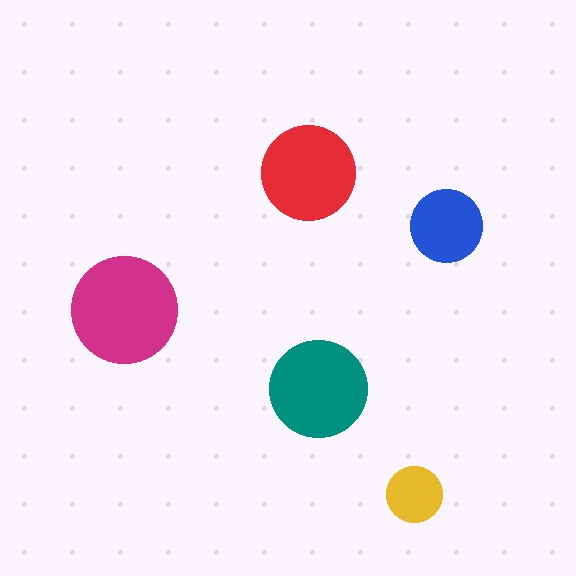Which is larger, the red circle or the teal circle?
The teal one.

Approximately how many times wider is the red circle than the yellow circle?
About 1.5 times wider.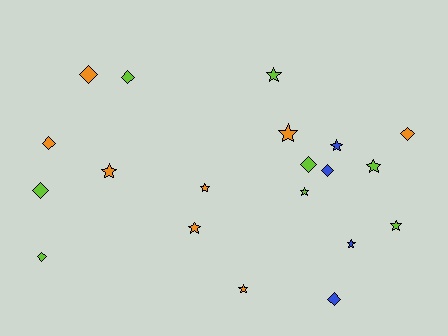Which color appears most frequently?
Lime, with 8 objects.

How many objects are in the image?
There are 20 objects.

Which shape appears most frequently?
Star, with 11 objects.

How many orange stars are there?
There are 5 orange stars.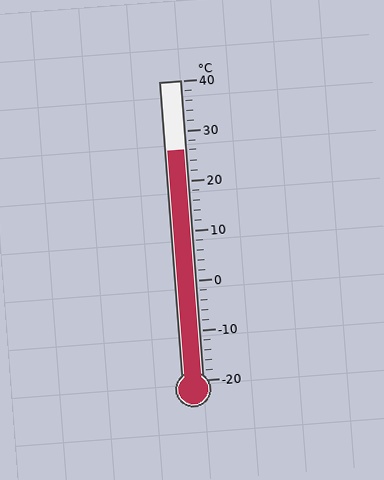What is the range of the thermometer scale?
The thermometer scale ranges from -20°C to 40°C.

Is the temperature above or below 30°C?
The temperature is below 30°C.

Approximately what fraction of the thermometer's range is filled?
The thermometer is filled to approximately 75% of its range.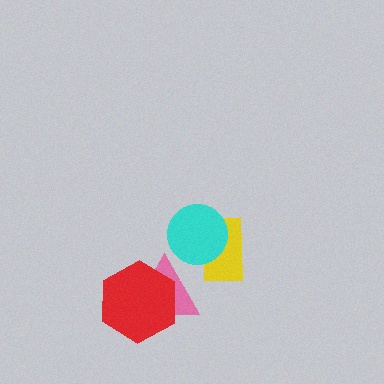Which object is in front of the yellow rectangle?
The cyan circle is in front of the yellow rectangle.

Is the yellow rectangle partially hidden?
Yes, it is partially covered by another shape.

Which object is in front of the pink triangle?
The red hexagon is in front of the pink triangle.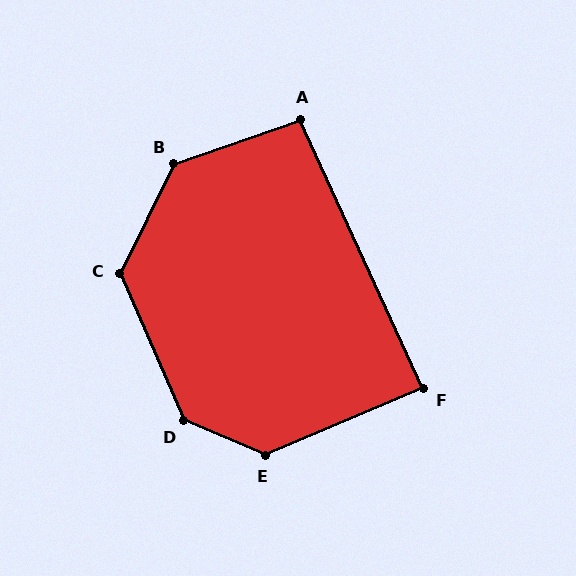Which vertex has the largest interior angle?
D, at approximately 136 degrees.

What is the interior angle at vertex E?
Approximately 134 degrees (obtuse).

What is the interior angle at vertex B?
Approximately 135 degrees (obtuse).